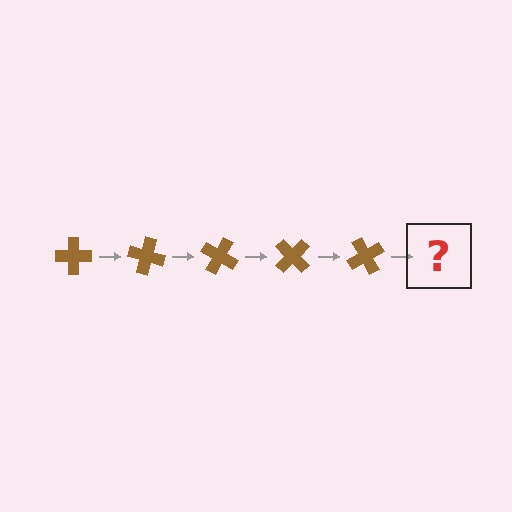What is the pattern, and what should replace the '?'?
The pattern is that the cross rotates 15 degrees each step. The '?' should be a brown cross rotated 75 degrees.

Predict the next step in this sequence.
The next step is a brown cross rotated 75 degrees.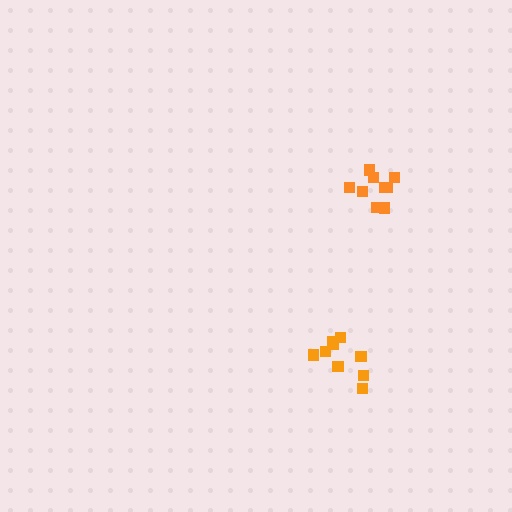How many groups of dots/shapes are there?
There are 2 groups.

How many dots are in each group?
Group 1: 9 dots, Group 2: 11 dots (20 total).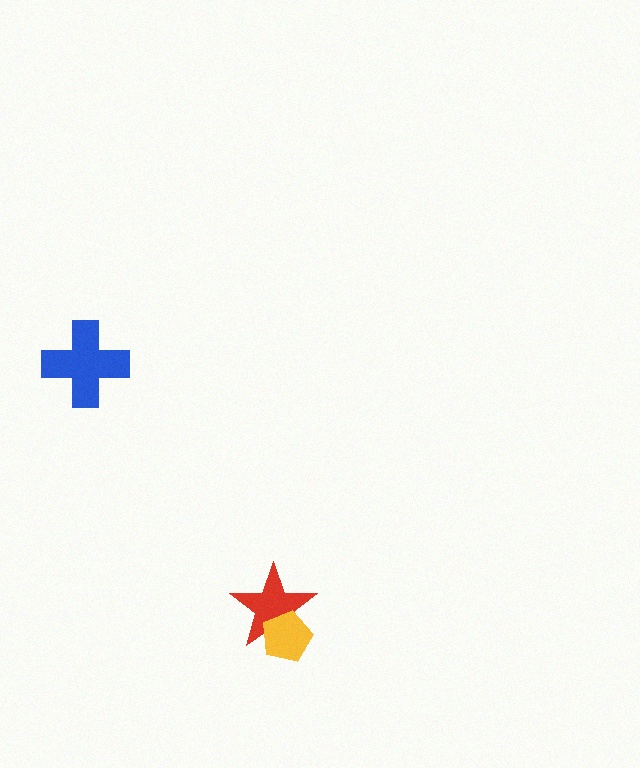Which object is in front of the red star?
The yellow pentagon is in front of the red star.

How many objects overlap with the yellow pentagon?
1 object overlaps with the yellow pentagon.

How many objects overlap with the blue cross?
0 objects overlap with the blue cross.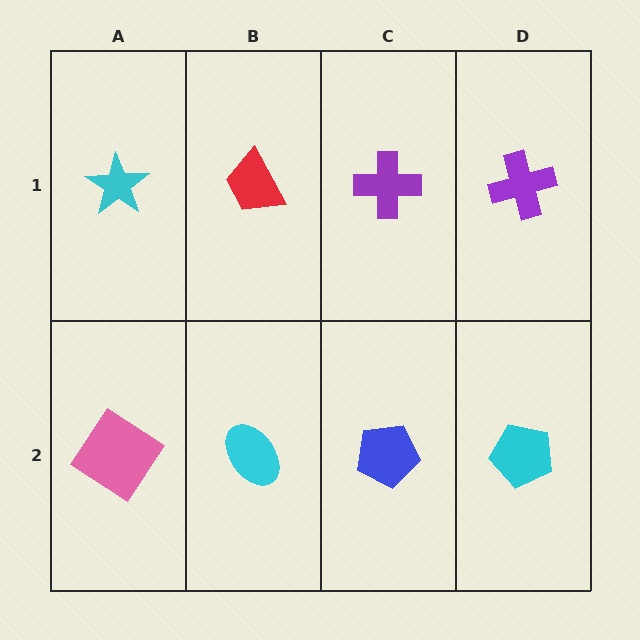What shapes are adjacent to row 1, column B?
A cyan ellipse (row 2, column B), a cyan star (row 1, column A), a purple cross (row 1, column C).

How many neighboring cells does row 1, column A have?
2.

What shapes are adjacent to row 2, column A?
A cyan star (row 1, column A), a cyan ellipse (row 2, column B).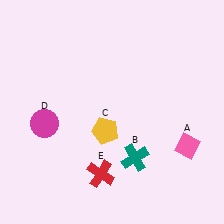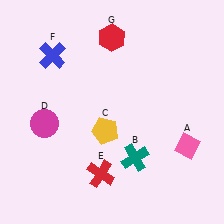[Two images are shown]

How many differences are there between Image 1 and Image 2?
There are 2 differences between the two images.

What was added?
A blue cross (F), a red hexagon (G) were added in Image 2.